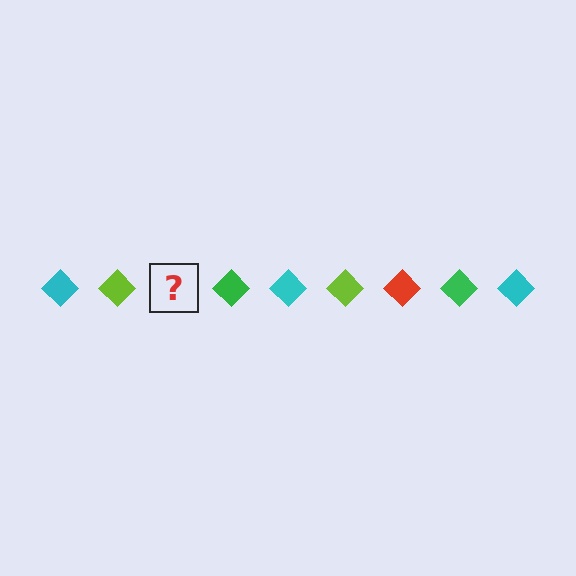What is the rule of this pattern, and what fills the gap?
The rule is that the pattern cycles through cyan, lime, red, green diamonds. The gap should be filled with a red diamond.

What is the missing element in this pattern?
The missing element is a red diamond.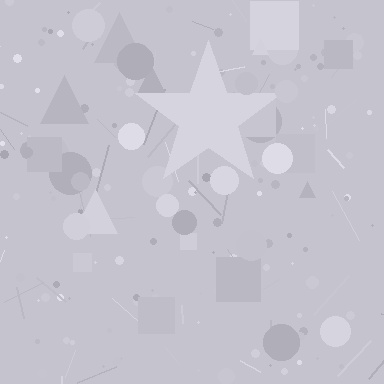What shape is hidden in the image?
A star is hidden in the image.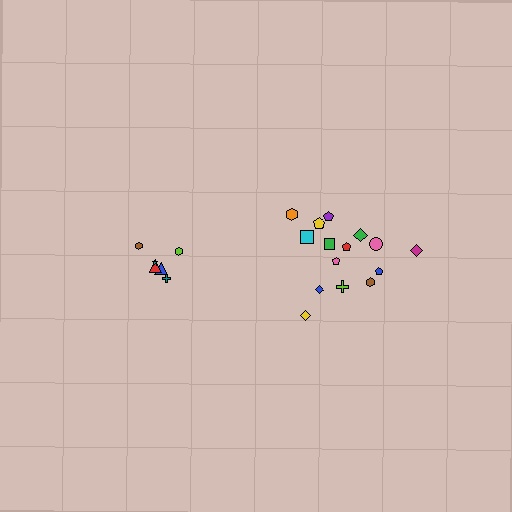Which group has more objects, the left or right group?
The right group.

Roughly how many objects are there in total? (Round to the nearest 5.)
Roughly 20 objects in total.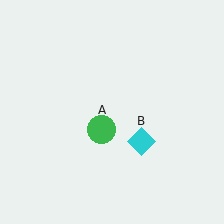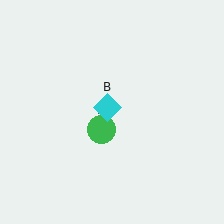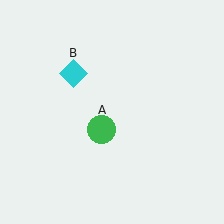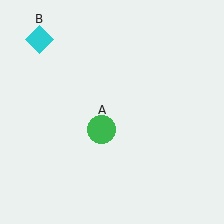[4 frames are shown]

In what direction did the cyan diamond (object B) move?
The cyan diamond (object B) moved up and to the left.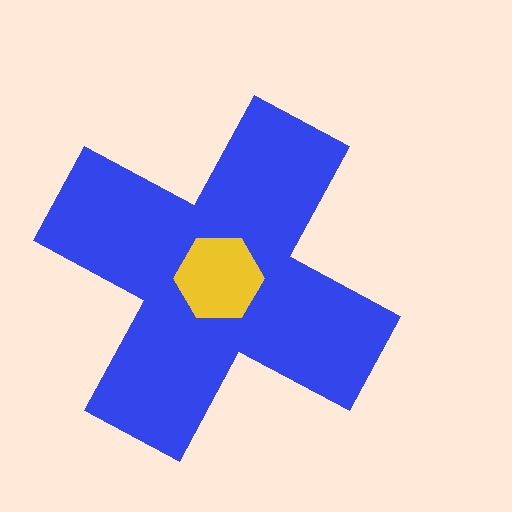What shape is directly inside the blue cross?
The yellow hexagon.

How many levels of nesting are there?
2.